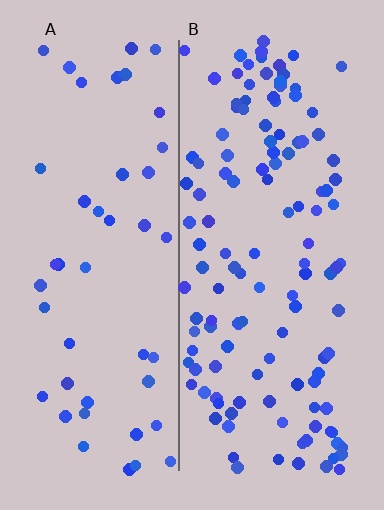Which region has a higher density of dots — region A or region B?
B (the right).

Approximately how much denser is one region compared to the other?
Approximately 2.6× — region B over region A.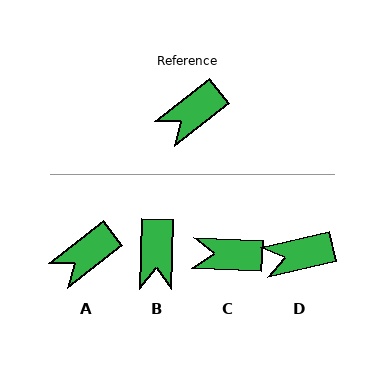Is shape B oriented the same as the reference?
No, it is off by about 51 degrees.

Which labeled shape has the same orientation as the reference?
A.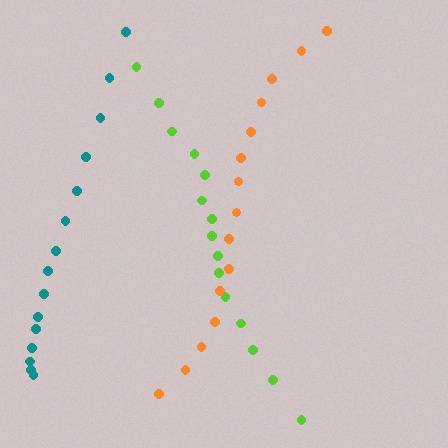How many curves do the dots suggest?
There are 3 distinct paths.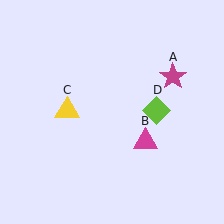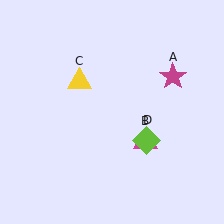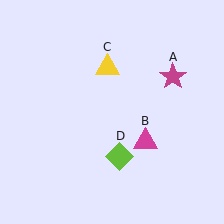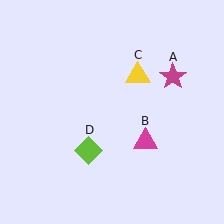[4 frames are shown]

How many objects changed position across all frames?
2 objects changed position: yellow triangle (object C), lime diamond (object D).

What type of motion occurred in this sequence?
The yellow triangle (object C), lime diamond (object D) rotated clockwise around the center of the scene.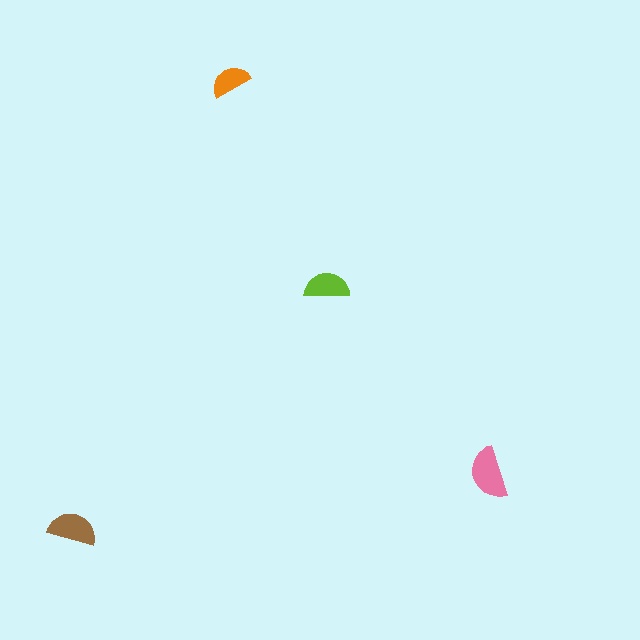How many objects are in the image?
There are 4 objects in the image.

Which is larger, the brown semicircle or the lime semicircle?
The brown one.